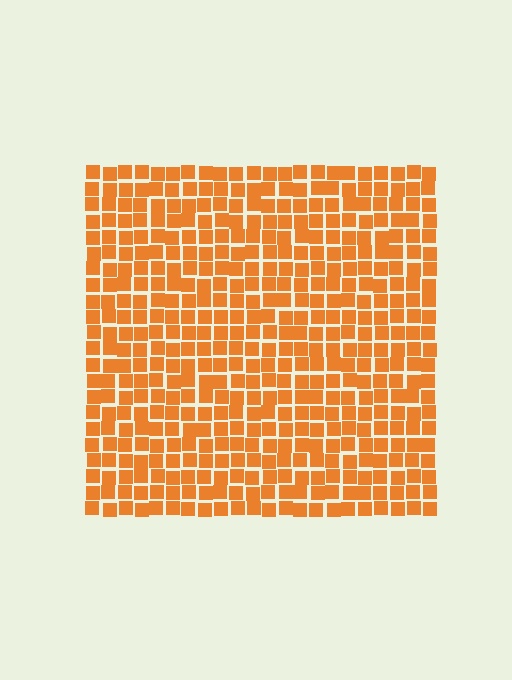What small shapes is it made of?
It is made of small squares.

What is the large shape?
The large shape is a square.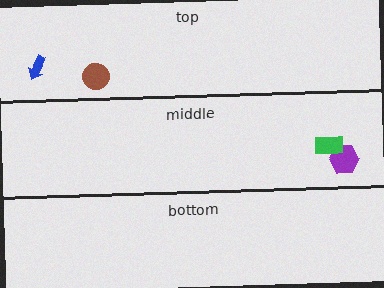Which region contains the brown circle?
The top region.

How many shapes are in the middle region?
2.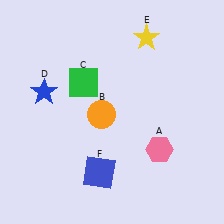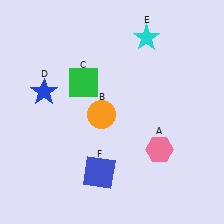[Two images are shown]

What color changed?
The star (E) changed from yellow in Image 1 to cyan in Image 2.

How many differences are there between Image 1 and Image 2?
There is 1 difference between the two images.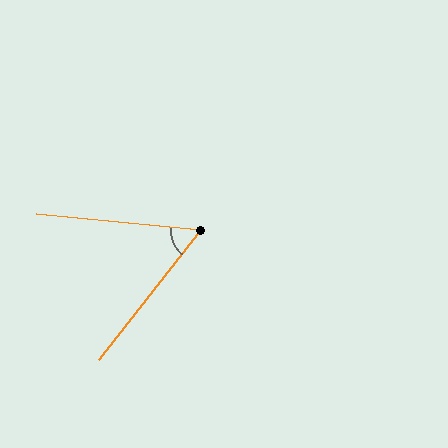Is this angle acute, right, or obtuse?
It is acute.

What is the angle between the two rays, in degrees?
Approximately 57 degrees.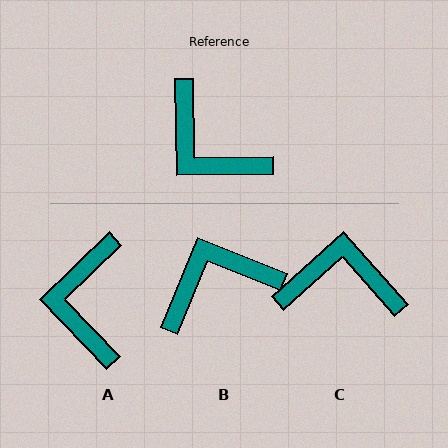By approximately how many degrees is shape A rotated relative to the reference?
Approximately 47 degrees clockwise.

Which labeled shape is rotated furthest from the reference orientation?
C, about 139 degrees away.